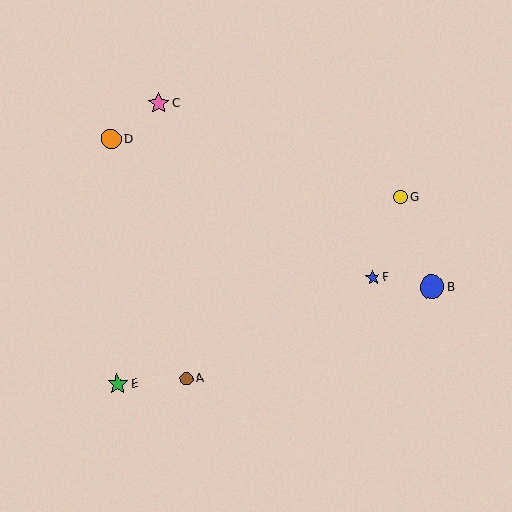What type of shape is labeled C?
Shape C is a pink star.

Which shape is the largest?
The blue circle (labeled B) is the largest.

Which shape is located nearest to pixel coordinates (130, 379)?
The green star (labeled E) at (117, 384) is nearest to that location.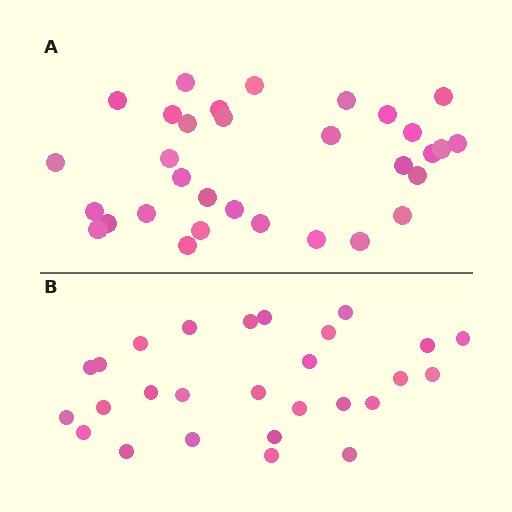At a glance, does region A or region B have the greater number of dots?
Region A (the top region) has more dots.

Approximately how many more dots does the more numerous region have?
Region A has about 5 more dots than region B.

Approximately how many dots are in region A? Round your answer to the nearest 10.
About 30 dots. (The exact count is 32, which rounds to 30.)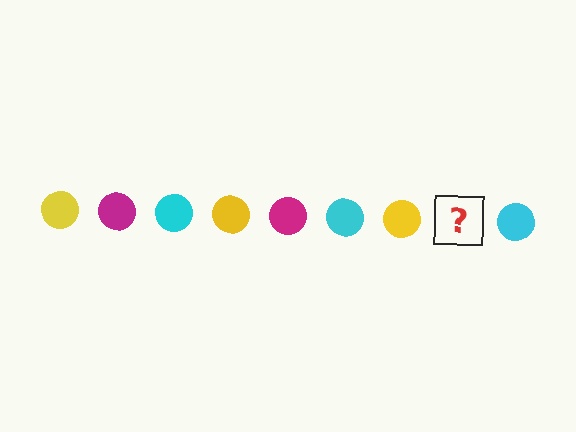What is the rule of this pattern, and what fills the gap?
The rule is that the pattern cycles through yellow, magenta, cyan circles. The gap should be filled with a magenta circle.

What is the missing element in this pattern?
The missing element is a magenta circle.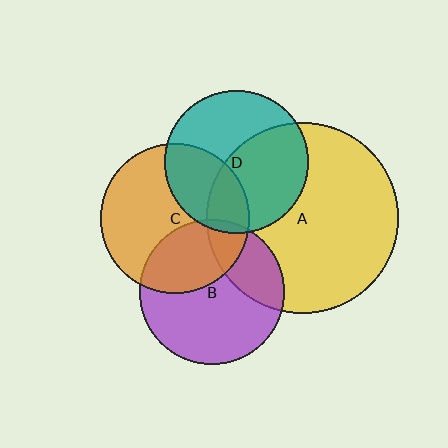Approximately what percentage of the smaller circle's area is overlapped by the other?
Approximately 5%.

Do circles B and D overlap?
Yes.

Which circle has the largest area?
Circle A (yellow).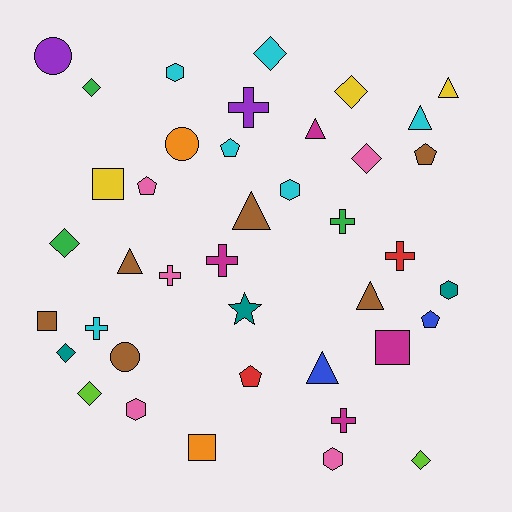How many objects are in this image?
There are 40 objects.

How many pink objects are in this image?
There are 5 pink objects.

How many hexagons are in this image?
There are 5 hexagons.